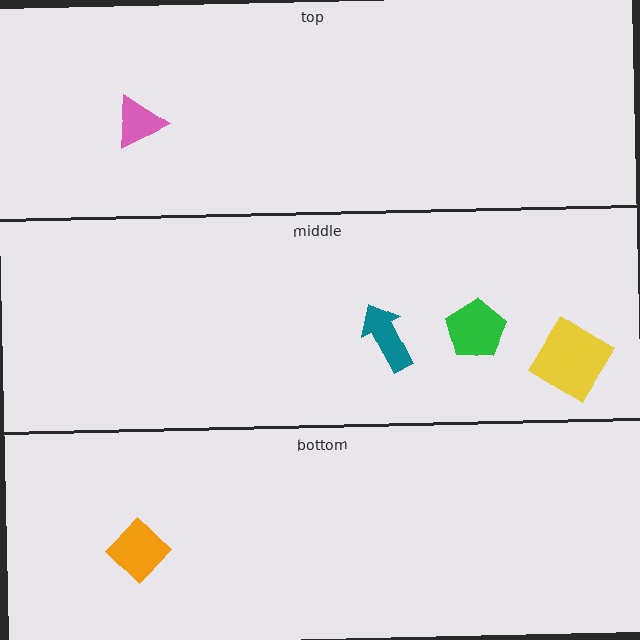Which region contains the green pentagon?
The middle region.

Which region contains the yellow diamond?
The middle region.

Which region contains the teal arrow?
The middle region.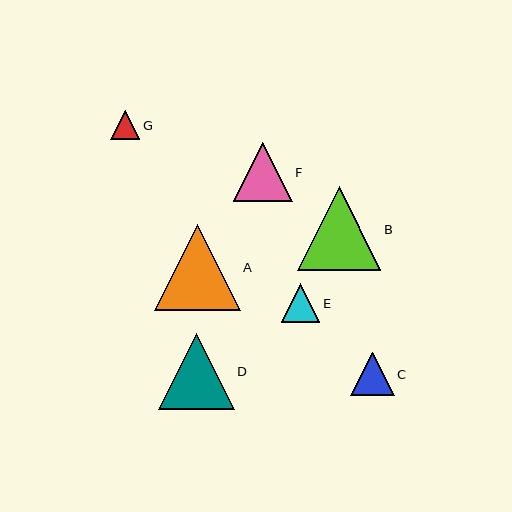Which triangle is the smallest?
Triangle G is the smallest with a size of approximately 29 pixels.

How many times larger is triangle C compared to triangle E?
Triangle C is approximately 1.1 times the size of triangle E.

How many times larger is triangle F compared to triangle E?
Triangle F is approximately 1.5 times the size of triangle E.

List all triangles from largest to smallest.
From largest to smallest: A, B, D, F, C, E, G.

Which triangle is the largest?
Triangle A is the largest with a size of approximately 86 pixels.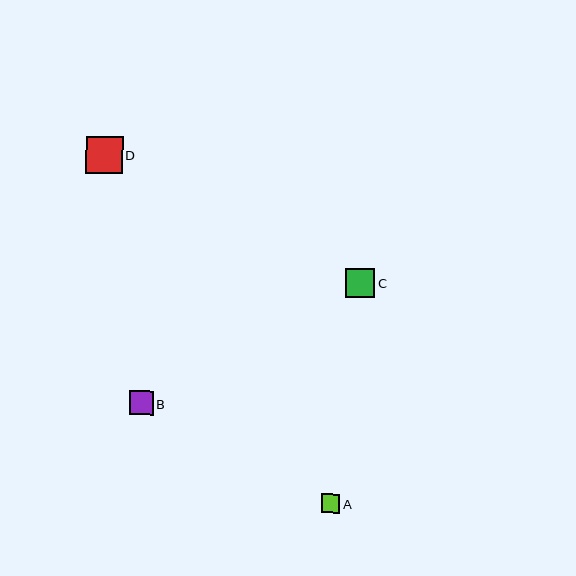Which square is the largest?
Square D is the largest with a size of approximately 37 pixels.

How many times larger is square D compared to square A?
Square D is approximately 2.0 times the size of square A.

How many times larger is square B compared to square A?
Square B is approximately 1.3 times the size of square A.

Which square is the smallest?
Square A is the smallest with a size of approximately 19 pixels.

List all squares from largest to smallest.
From largest to smallest: D, C, B, A.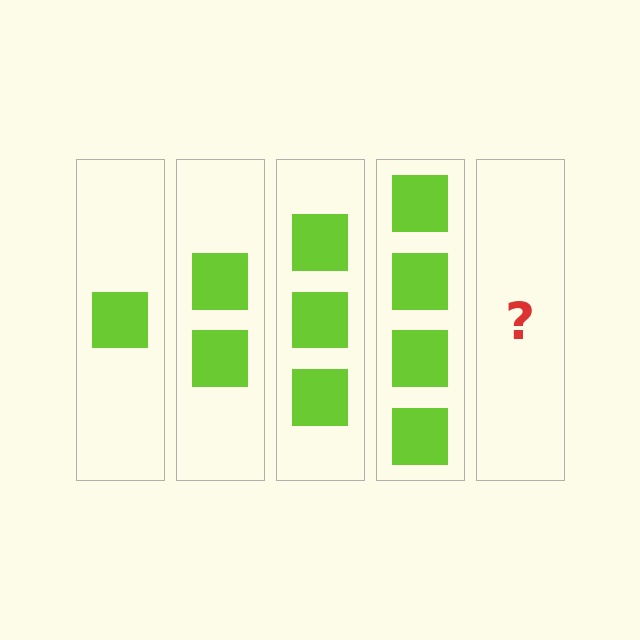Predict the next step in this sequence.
The next step is 5 squares.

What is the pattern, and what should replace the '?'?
The pattern is that each step adds one more square. The '?' should be 5 squares.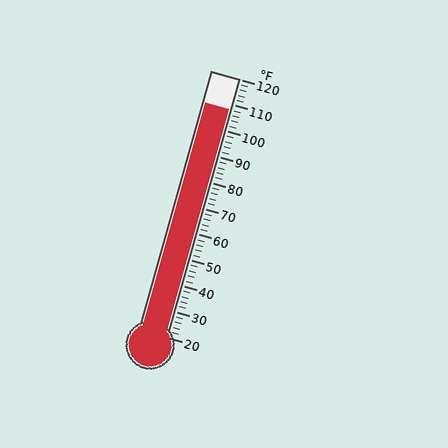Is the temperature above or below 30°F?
The temperature is above 30°F.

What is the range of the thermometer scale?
The thermometer scale ranges from 20°F to 120°F.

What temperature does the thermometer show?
The thermometer shows approximately 108°F.